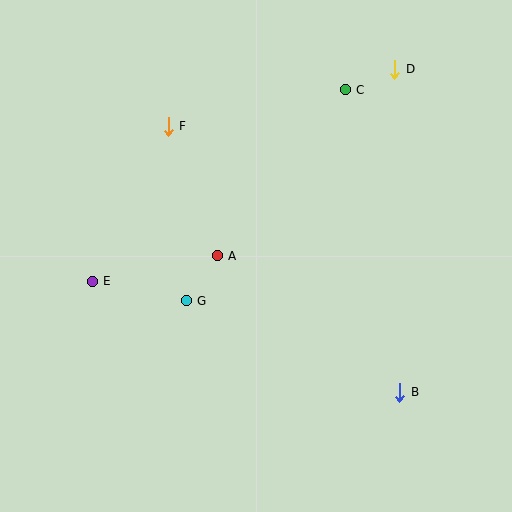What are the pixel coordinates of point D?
Point D is at (395, 69).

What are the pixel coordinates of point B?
Point B is at (400, 393).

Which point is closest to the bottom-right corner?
Point B is closest to the bottom-right corner.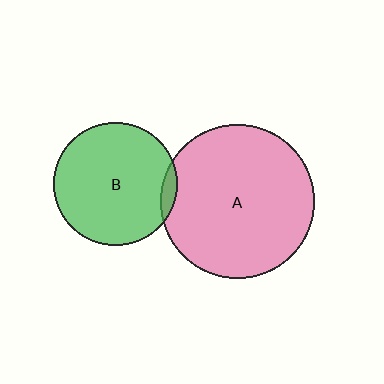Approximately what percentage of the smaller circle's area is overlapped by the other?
Approximately 5%.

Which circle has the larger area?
Circle A (pink).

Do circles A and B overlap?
Yes.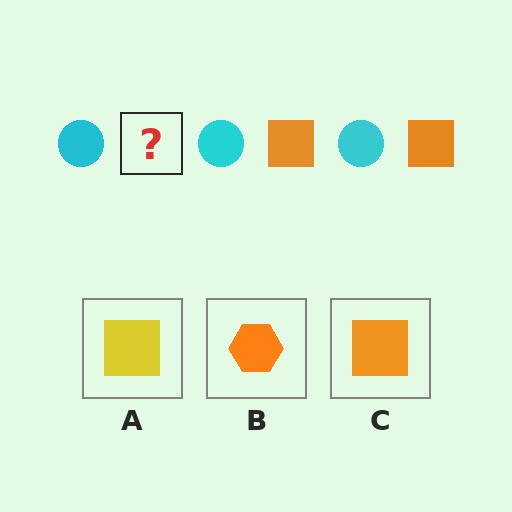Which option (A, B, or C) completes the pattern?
C.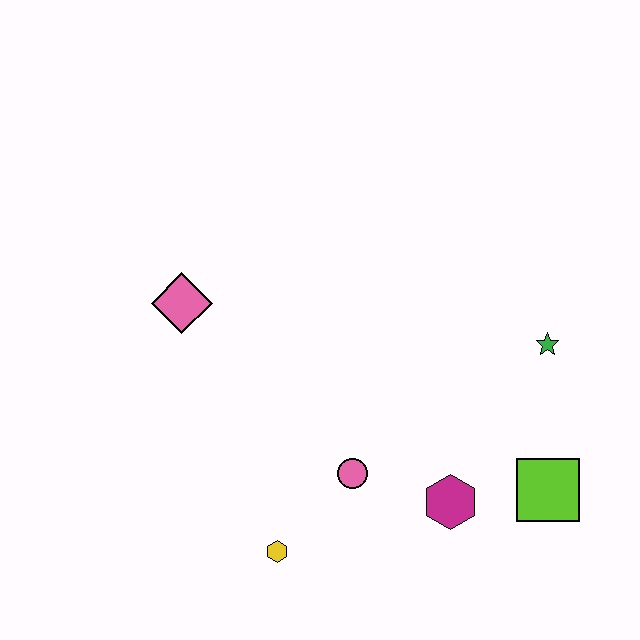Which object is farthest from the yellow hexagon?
The green star is farthest from the yellow hexagon.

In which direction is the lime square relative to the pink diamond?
The lime square is to the right of the pink diamond.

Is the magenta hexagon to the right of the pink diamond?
Yes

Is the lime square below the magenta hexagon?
No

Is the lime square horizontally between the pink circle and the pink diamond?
No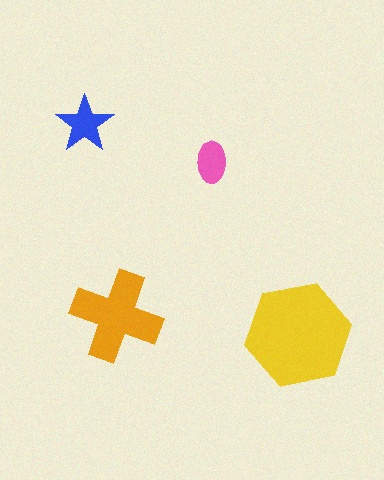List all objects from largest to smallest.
The yellow hexagon, the orange cross, the blue star, the pink ellipse.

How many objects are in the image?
There are 4 objects in the image.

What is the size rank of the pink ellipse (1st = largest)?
4th.